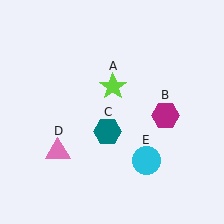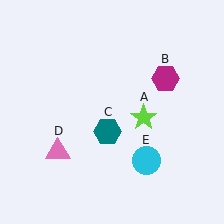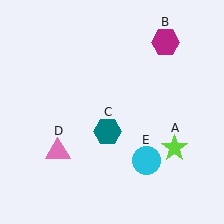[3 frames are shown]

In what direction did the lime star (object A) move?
The lime star (object A) moved down and to the right.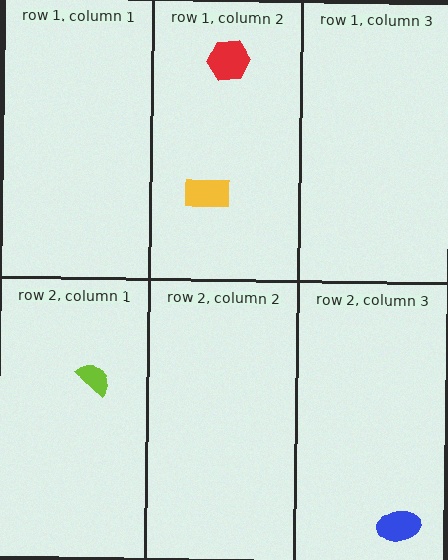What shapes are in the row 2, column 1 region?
The lime semicircle.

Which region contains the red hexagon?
The row 1, column 2 region.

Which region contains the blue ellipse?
The row 2, column 3 region.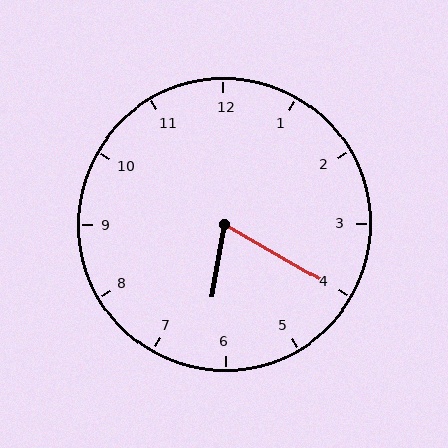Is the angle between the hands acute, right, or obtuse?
It is acute.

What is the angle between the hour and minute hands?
Approximately 70 degrees.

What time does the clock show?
6:20.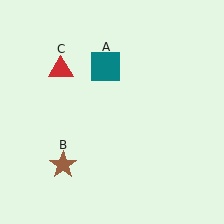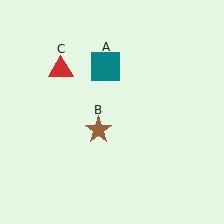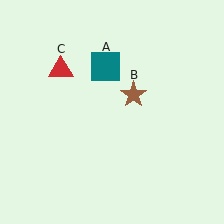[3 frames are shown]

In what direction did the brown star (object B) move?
The brown star (object B) moved up and to the right.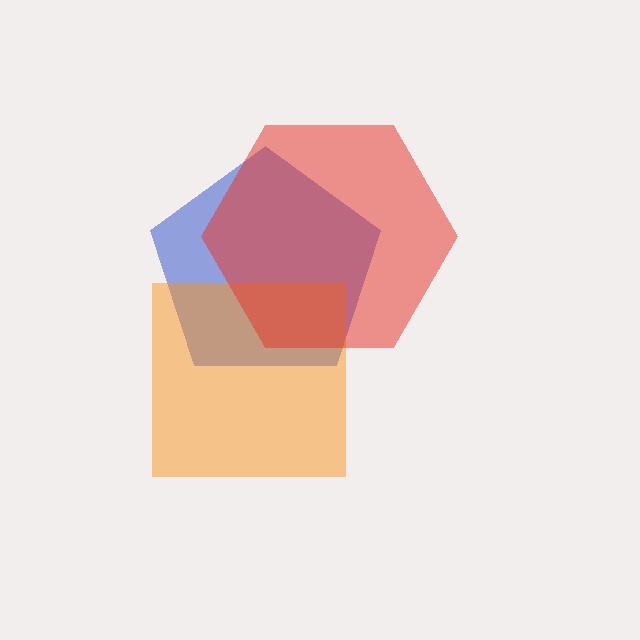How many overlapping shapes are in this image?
There are 3 overlapping shapes in the image.